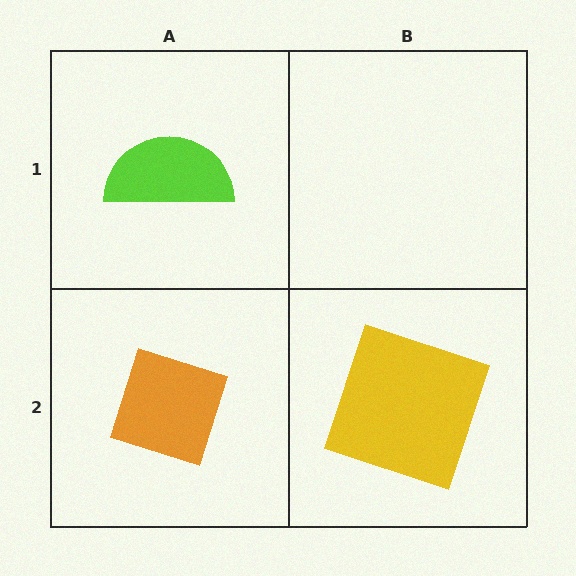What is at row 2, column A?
An orange diamond.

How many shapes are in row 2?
2 shapes.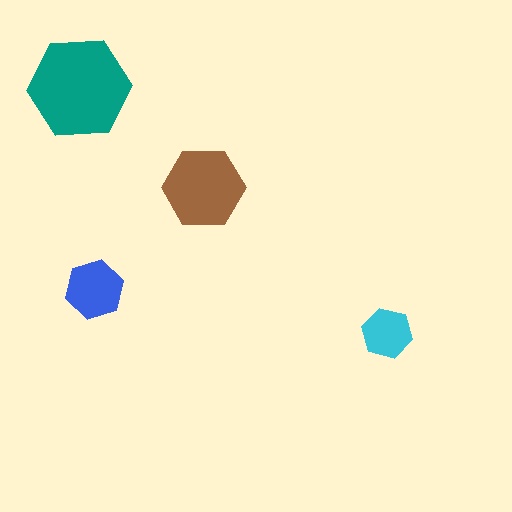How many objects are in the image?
There are 4 objects in the image.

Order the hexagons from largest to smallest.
the teal one, the brown one, the blue one, the cyan one.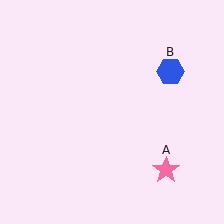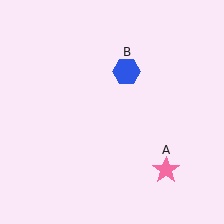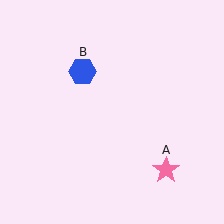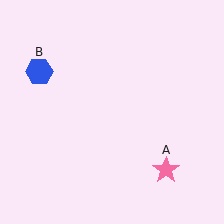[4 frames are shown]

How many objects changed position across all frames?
1 object changed position: blue hexagon (object B).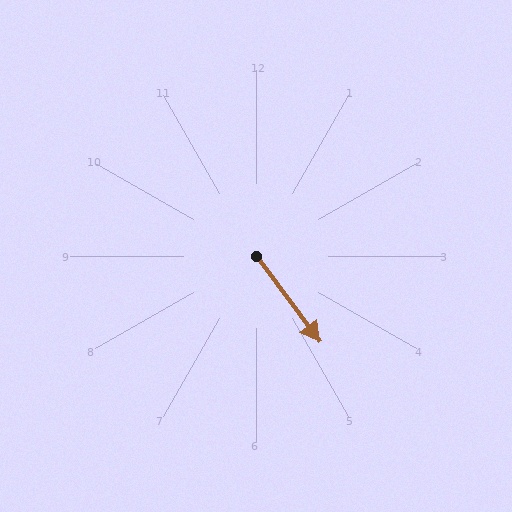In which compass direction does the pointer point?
Southeast.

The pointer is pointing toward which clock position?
Roughly 5 o'clock.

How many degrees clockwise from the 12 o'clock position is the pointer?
Approximately 143 degrees.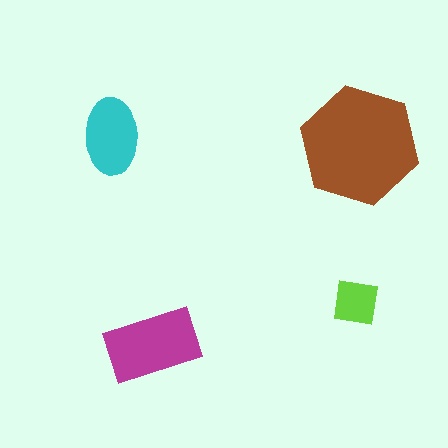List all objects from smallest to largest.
The lime square, the cyan ellipse, the magenta rectangle, the brown hexagon.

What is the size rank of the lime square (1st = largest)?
4th.